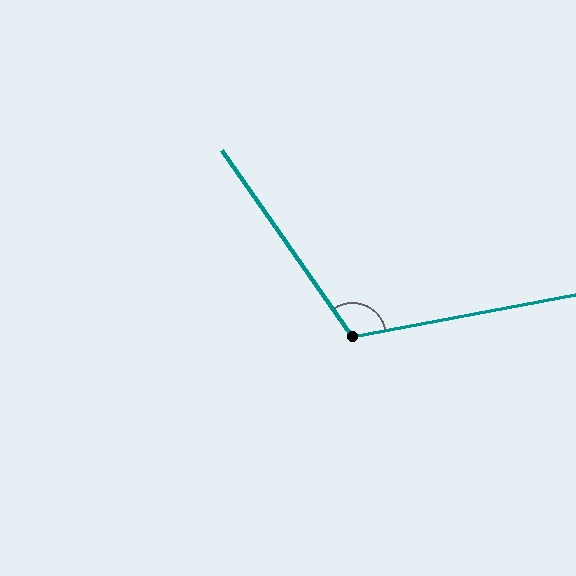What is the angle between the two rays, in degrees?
Approximately 114 degrees.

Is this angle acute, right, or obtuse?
It is obtuse.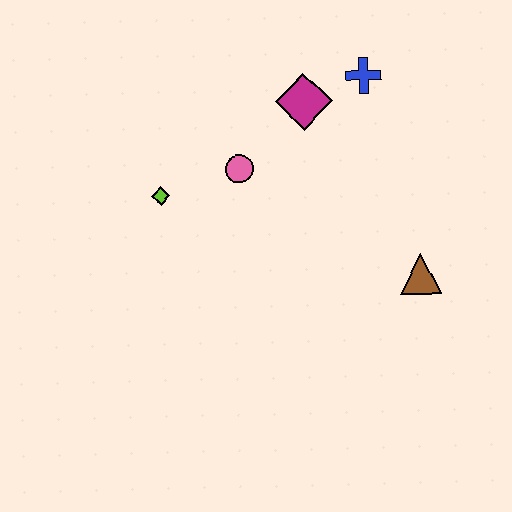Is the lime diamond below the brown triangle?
No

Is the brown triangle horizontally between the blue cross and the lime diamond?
No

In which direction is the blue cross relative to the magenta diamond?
The blue cross is to the right of the magenta diamond.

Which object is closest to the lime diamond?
The pink circle is closest to the lime diamond.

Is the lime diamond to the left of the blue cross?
Yes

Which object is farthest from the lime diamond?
The brown triangle is farthest from the lime diamond.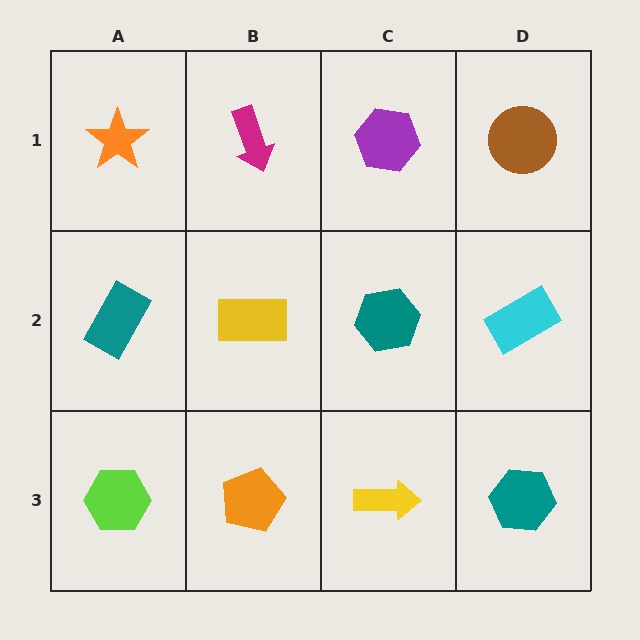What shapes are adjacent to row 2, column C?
A purple hexagon (row 1, column C), a yellow arrow (row 3, column C), a yellow rectangle (row 2, column B), a cyan rectangle (row 2, column D).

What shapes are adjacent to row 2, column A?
An orange star (row 1, column A), a lime hexagon (row 3, column A), a yellow rectangle (row 2, column B).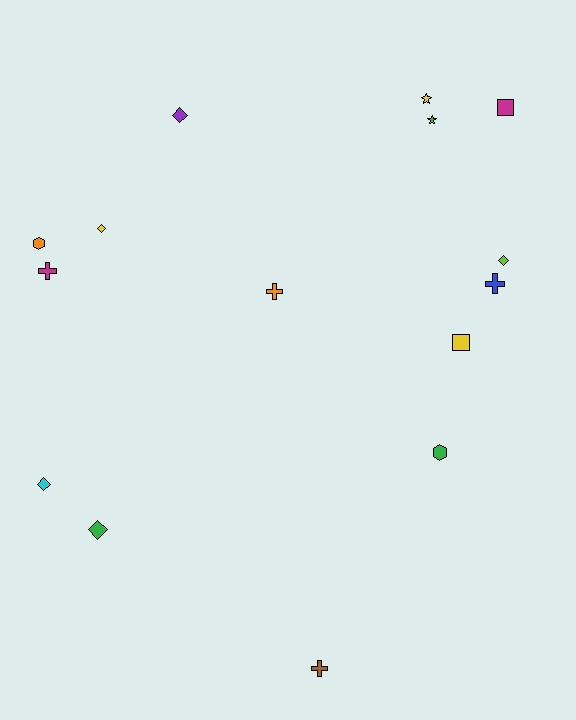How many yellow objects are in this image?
There are 3 yellow objects.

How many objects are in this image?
There are 15 objects.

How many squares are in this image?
There are 2 squares.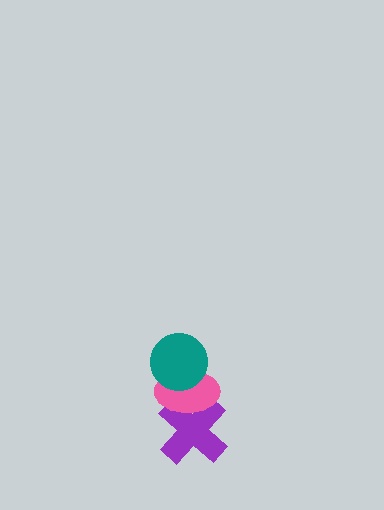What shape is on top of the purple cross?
The pink ellipse is on top of the purple cross.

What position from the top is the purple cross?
The purple cross is 3rd from the top.